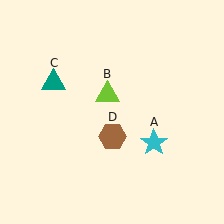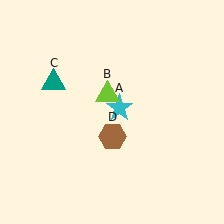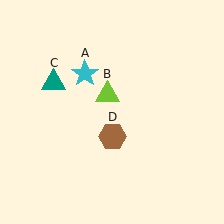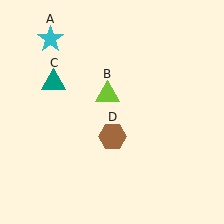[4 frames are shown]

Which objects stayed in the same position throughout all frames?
Lime triangle (object B) and teal triangle (object C) and brown hexagon (object D) remained stationary.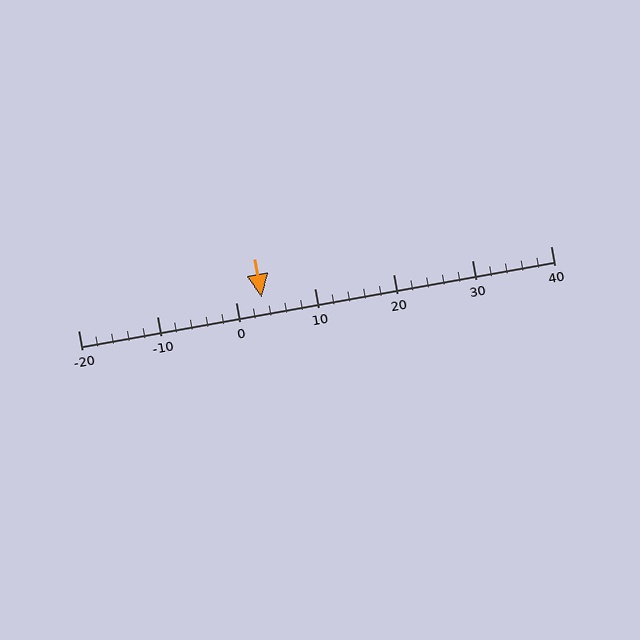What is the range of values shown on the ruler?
The ruler shows values from -20 to 40.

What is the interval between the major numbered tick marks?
The major tick marks are spaced 10 units apart.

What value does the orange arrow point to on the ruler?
The orange arrow points to approximately 3.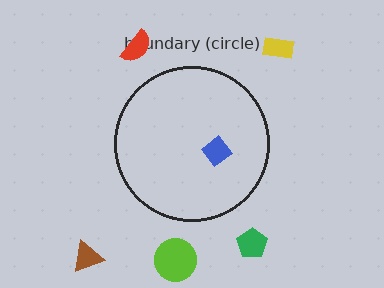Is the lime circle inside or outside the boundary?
Outside.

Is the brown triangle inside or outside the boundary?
Outside.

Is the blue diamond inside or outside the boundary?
Inside.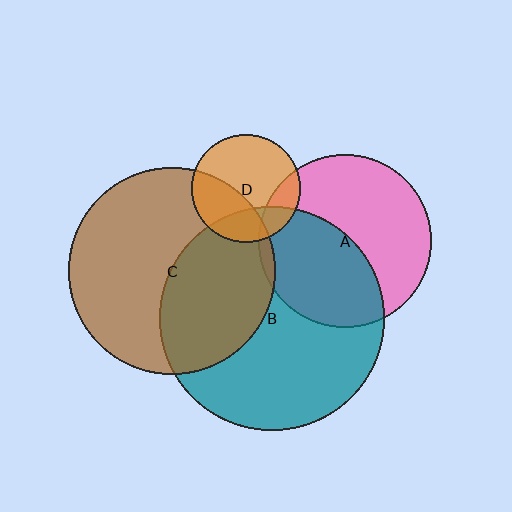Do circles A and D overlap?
Yes.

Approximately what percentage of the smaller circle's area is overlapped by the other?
Approximately 15%.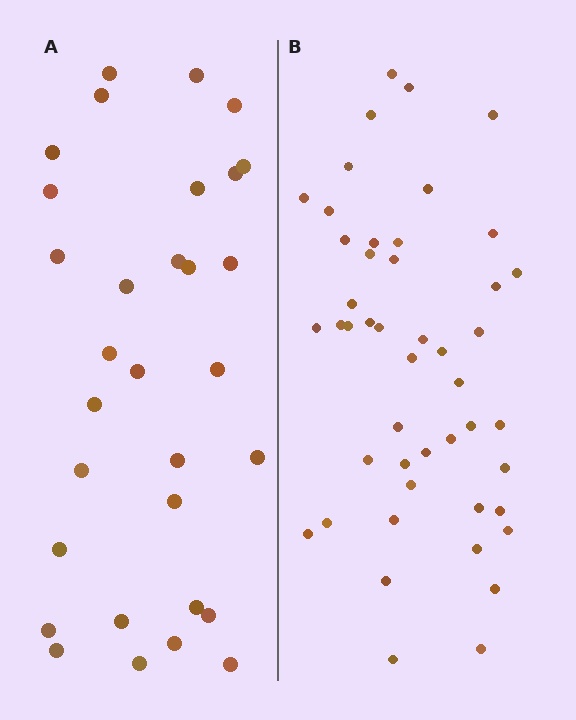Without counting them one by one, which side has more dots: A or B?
Region B (the right region) has more dots.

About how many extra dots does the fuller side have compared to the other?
Region B has approximately 15 more dots than region A.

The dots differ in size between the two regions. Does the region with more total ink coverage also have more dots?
No. Region A has more total ink coverage because its dots are larger, but region B actually contains more individual dots. Total area can be misleading — the number of items is what matters here.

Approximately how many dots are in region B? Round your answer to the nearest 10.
About 50 dots. (The exact count is 47, which rounds to 50.)